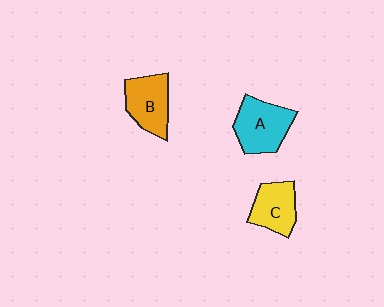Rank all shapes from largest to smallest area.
From largest to smallest: A (cyan), B (orange), C (yellow).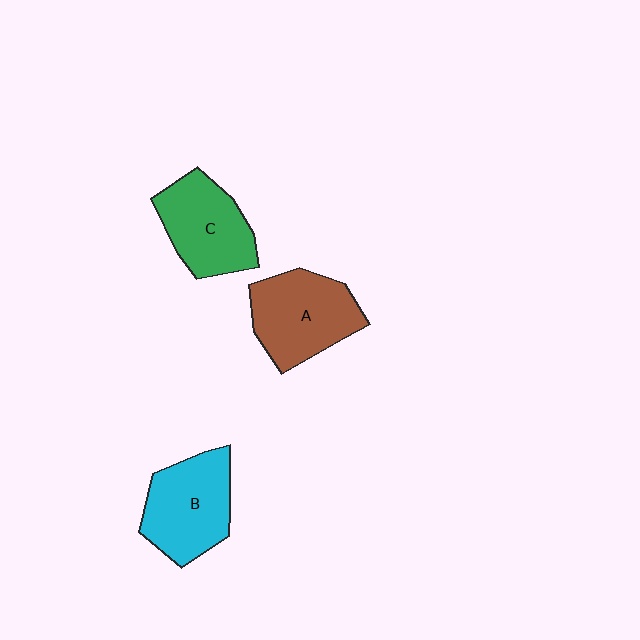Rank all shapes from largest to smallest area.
From largest to smallest: A (brown), B (cyan), C (green).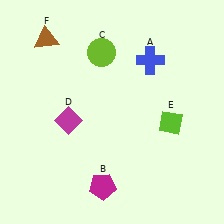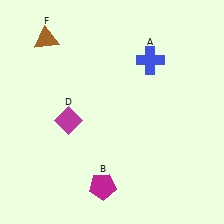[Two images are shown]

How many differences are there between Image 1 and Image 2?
There are 2 differences between the two images.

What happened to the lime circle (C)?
The lime circle (C) was removed in Image 2. It was in the top-left area of Image 1.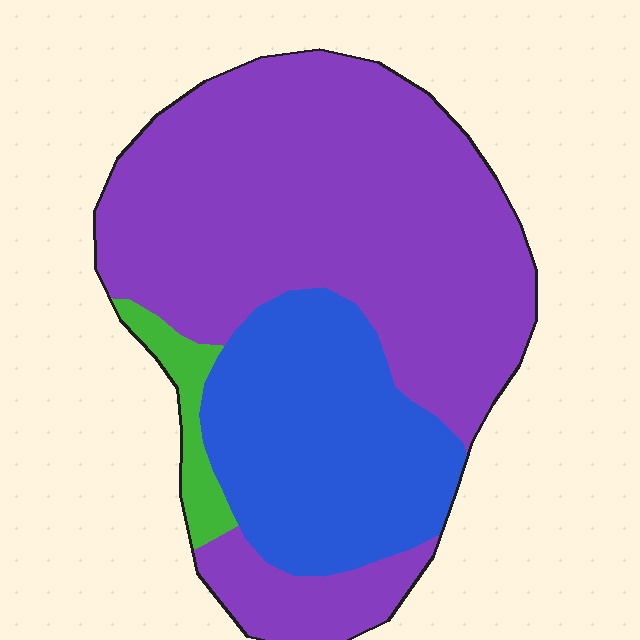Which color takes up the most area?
Purple, at roughly 65%.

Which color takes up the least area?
Green, at roughly 5%.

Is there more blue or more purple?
Purple.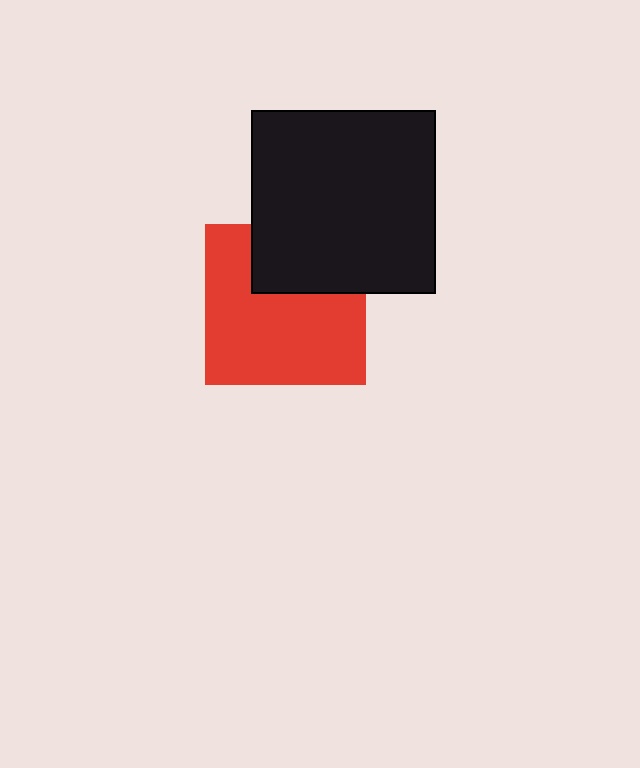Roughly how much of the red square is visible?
Most of it is visible (roughly 69%).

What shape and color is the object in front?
The object in front is a black square.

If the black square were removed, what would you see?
You would see the complete red square.